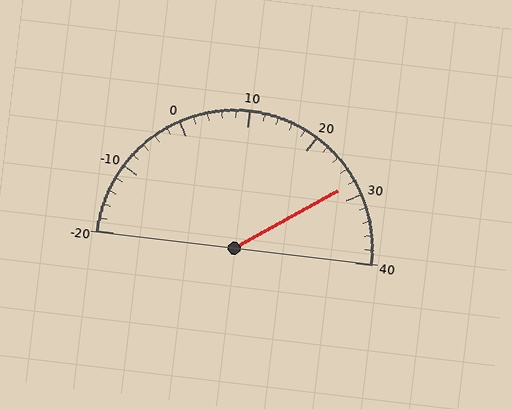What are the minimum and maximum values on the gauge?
The gauge ranges from -20 to 40.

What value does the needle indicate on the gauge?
The needle indicates approximately 28.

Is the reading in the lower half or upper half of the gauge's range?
The reading is in the upper half of the range (-20 to 40).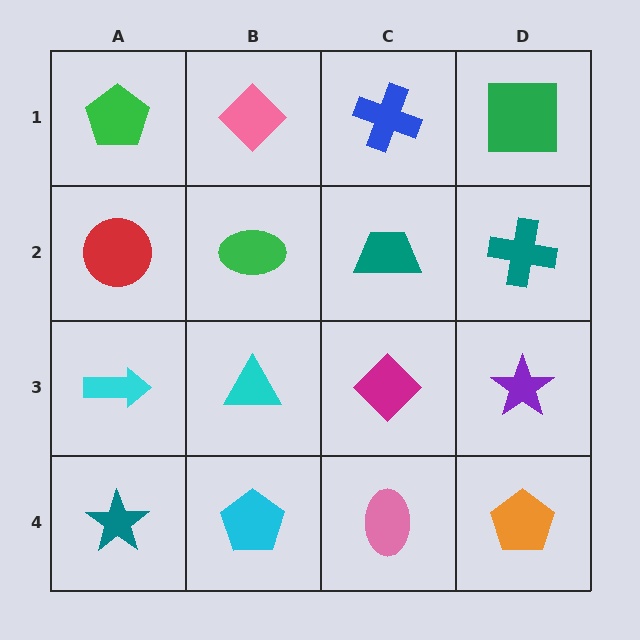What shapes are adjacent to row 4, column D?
A purple star (row 3, column D), a pink ellipse (row 4, column C).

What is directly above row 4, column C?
A magenta diamond.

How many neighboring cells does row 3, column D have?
3.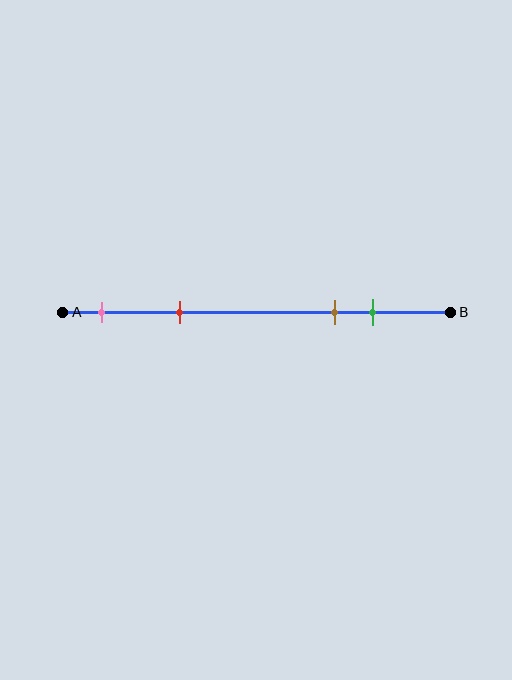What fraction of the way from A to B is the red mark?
The red mark is approximately 30% (0.3) of the way from A to B.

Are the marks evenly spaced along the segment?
No, the marks are not evenly spaced.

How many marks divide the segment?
There are 4 marks dividing the segment.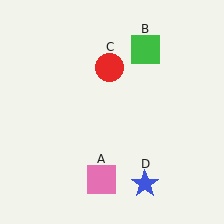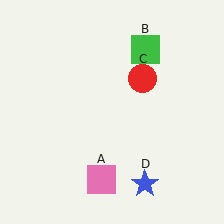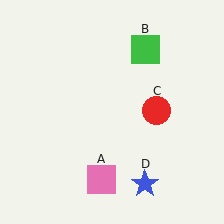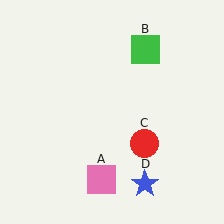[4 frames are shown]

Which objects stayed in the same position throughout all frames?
Pink square (object A) and green square (object B) and blue star (object D) remained stationary.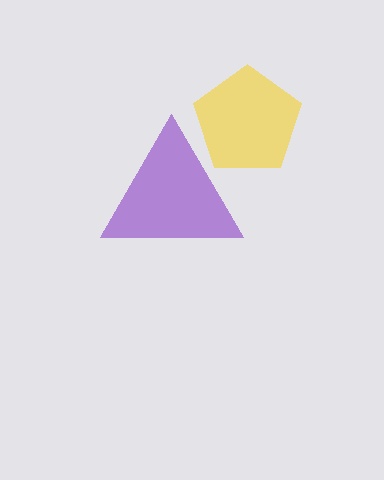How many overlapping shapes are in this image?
There are 2 overlapping shapes in the image.